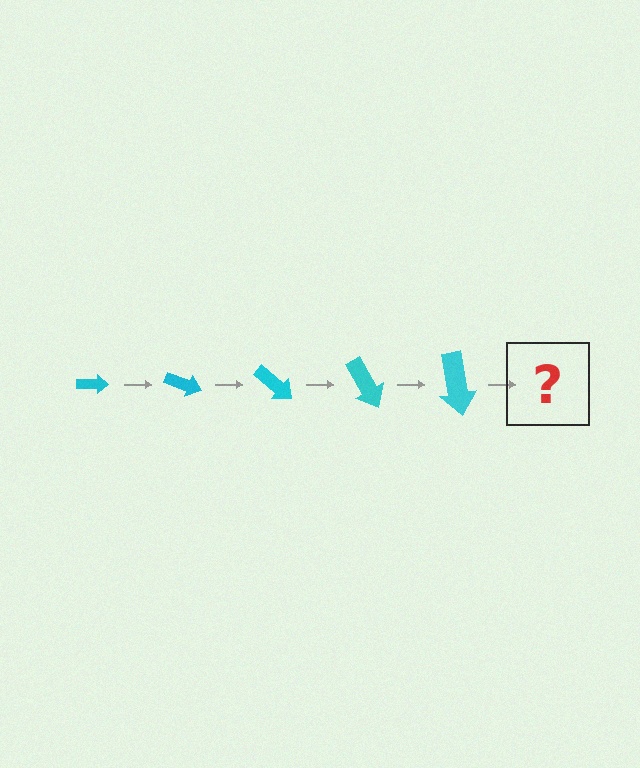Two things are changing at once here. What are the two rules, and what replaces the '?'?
The two rules are that the arrow grows larger each step and it rotates 20 degrees each step. The '?' should be an arrow, larger than the previous one and rotated 100 degrees from the start.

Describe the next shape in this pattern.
It should be an arrow, larger than the previous one and rotated 100 degrees from the start.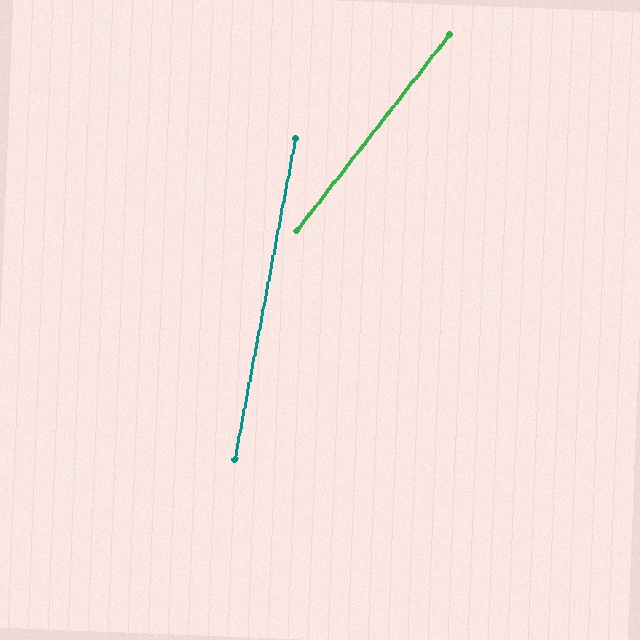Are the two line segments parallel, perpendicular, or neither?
Neither parallel nor perpendicular — they differ by about 27°.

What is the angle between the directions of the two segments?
Approximately 27 degrees.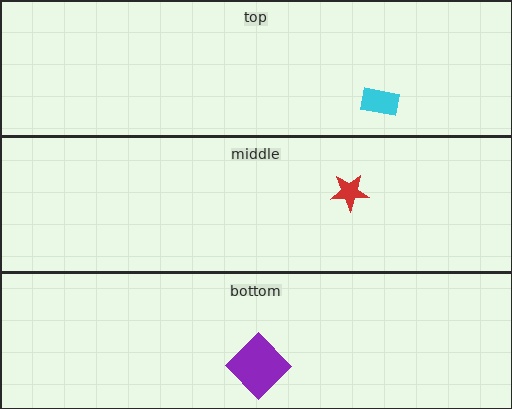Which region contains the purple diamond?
The bottom region.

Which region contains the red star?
The middle region.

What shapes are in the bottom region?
The purple diamond.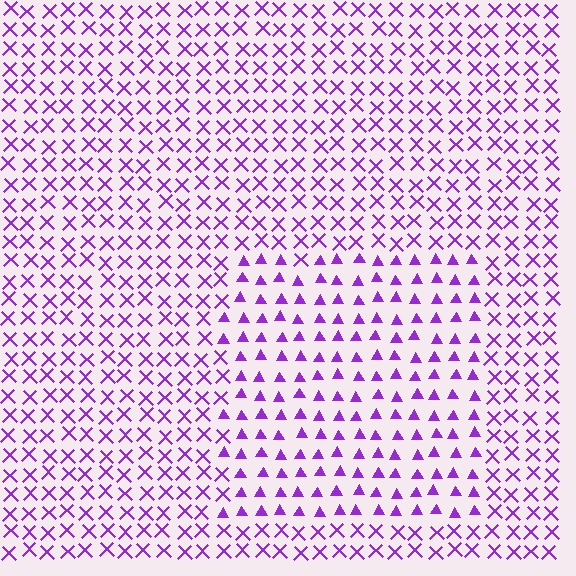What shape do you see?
I see a rectangle.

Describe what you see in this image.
The image is filled with small purple elements arranged in a uniform grid. A rectangle-shaped region contains triangles, while the surrounding area contains X marks. The boundary is defined purely by the change in element shape.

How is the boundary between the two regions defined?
The boundary is defined by a change in element shape: triangles inside vs. X marks outside. All elements share the same color and spacing.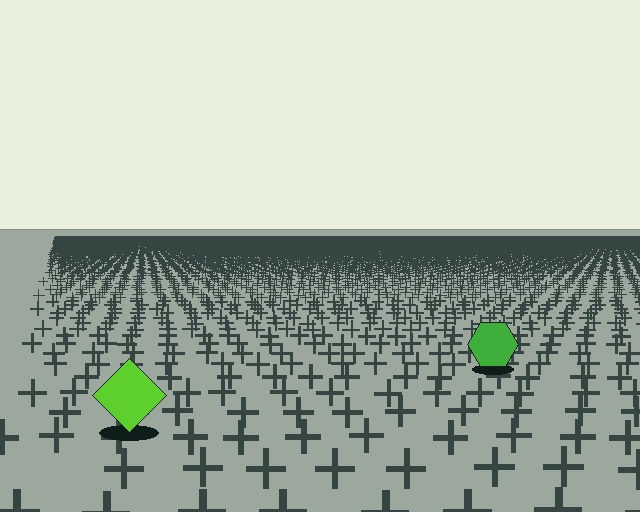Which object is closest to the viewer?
The lime diamond is closest. The texture marks near it are larger and more spread out.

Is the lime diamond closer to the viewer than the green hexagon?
Yes. The lime diamond is closer — you can tell from the texture gradient: the ground texture is coarser near it.